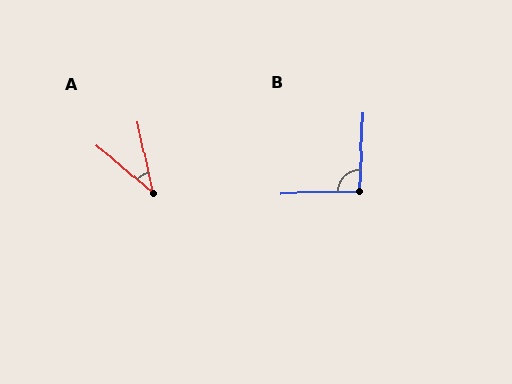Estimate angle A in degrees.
Approximately 38 degrees.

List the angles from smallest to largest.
A (38°), B (94°).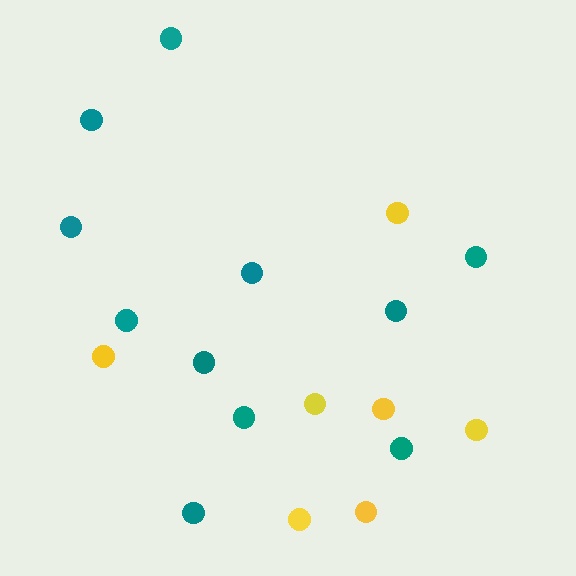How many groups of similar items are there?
There are 2 groups: one group of yellow circles (7) and one group of teal circles (11).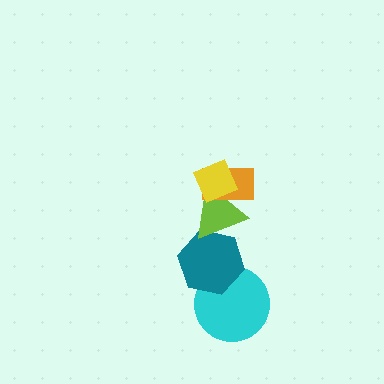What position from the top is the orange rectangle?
The orange rectangle is 2nd from the top.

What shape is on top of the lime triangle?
The orange rectangle is on top of the lime triangle.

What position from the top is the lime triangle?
The lime triangle is 3rd from the top.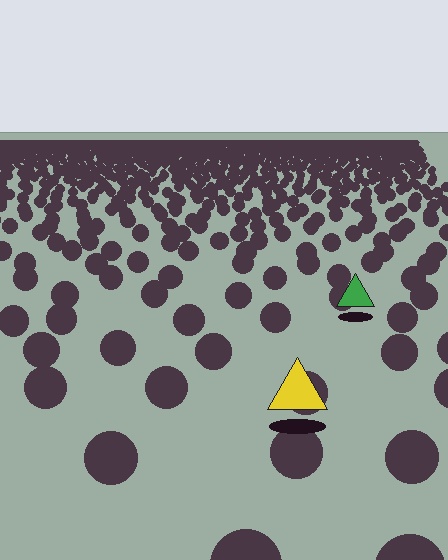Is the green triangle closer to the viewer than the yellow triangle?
No. The yellow triangle is closer — you can tell from the texture gradient: the ground texture is coarser near it.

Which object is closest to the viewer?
The yellow triangle is closest. The texture marks near it are larger and more spread out.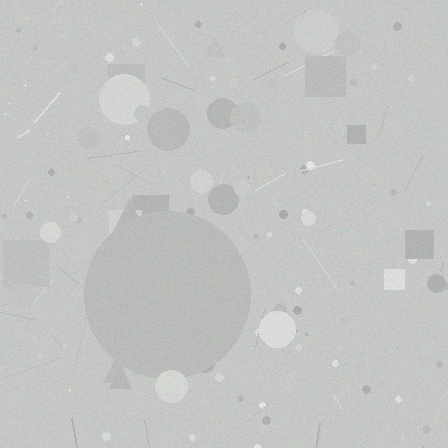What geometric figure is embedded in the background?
A circle is embedded in the background.